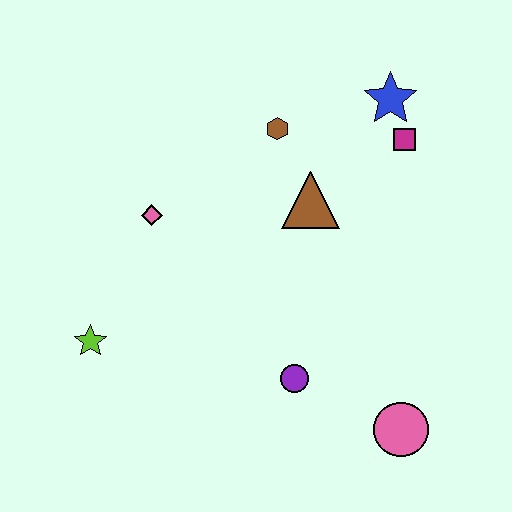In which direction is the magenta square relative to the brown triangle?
The magenta square is to the right of the brown triangle.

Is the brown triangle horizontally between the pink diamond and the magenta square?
Yes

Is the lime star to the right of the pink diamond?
No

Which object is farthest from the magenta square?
The lime star is farthest from the magenta square.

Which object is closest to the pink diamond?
The lime star is closest to the pink diamond.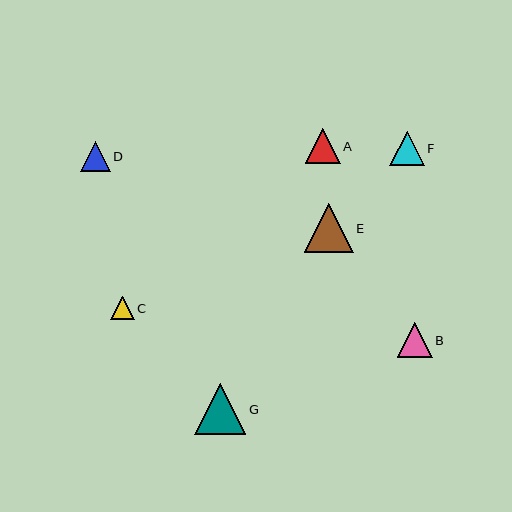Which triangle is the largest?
Triangle G is the largest with a size of approximately 51 pixels.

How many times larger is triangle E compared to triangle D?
Triangle E is approximately 1.6 times the size of triangle D.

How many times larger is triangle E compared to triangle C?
Triangle E is approximately 2.1 times the size of triangle C.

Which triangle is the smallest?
Triangle C is the smallest with a size of approximately 23 pixels.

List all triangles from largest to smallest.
From largest to smallest: G, E, B, A, F, D, C.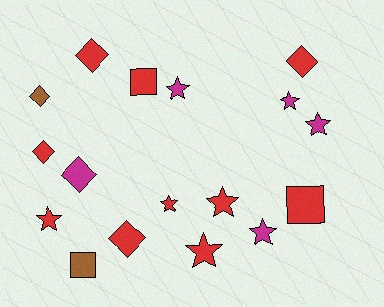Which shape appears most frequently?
Star, with 8 objects.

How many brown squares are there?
There is 1 brown square.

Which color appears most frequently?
Red, with 10 objects.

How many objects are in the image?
There are 17 objects.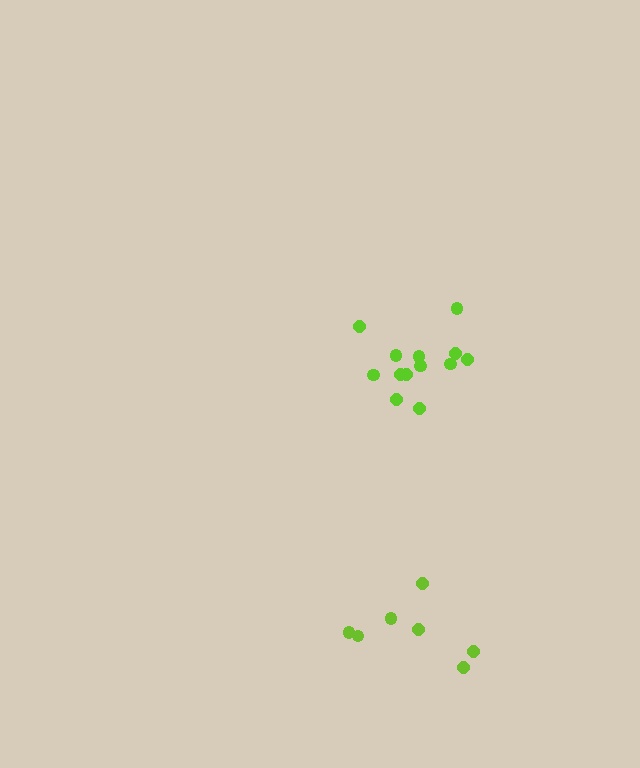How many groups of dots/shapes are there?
There are 2 groups.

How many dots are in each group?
Group 1: 7 dots, Group 2: 13 dots (20 total).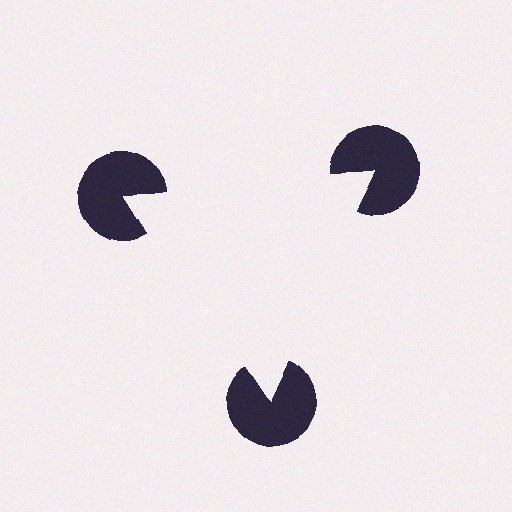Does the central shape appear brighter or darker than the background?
It typically appears slightly brighter than the background, even though no actual brightness change is drawn.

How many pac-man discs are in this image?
There are 3 — one at each vertex of the illusory triangle.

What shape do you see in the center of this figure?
An illusory triangle — its edges are inferred from the aligned wedge cuts in the pac-man discs, not physically drawn.